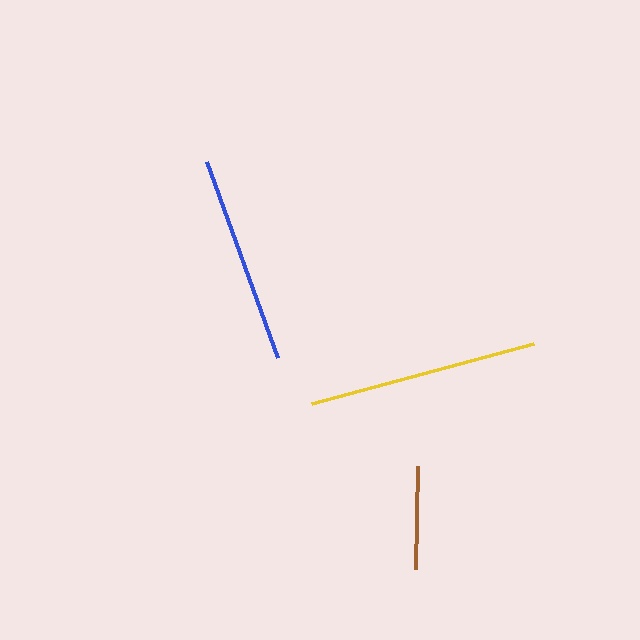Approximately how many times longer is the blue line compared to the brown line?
The blue line is approximately 2.0 times the length of the brown line.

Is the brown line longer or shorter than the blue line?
The blue line is longer than the brown line.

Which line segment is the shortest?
The brown line is the shortest at approximately 103 pixels.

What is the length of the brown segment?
The brown segment is approximately 103 pixels long.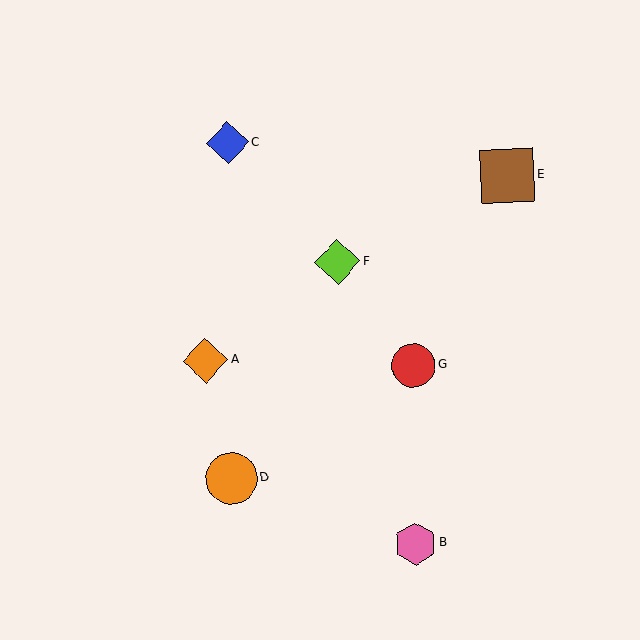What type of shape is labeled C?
Shape C is a blue diamond.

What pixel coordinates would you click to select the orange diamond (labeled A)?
Click at (205, 361) to select the orange diamond A.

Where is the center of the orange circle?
The center of the orange circle is at (231, 478).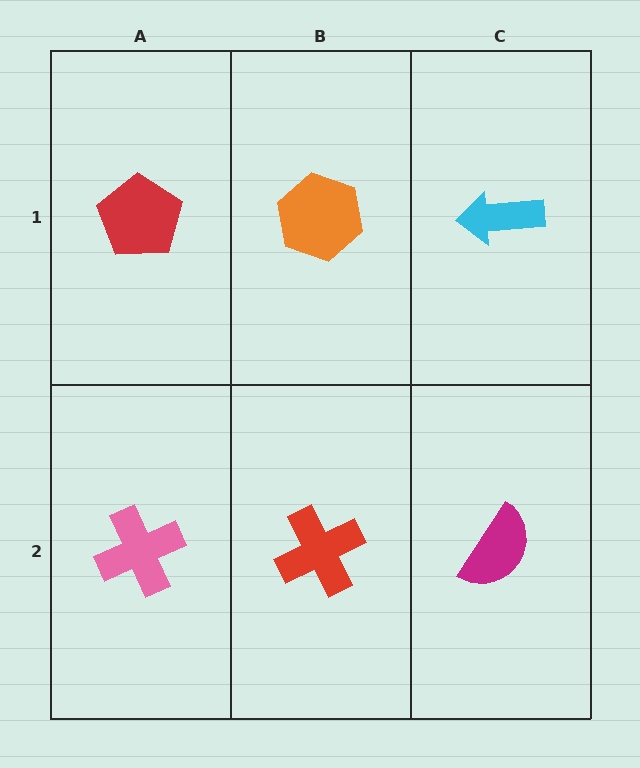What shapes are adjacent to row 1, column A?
A pink cross (row 2, column A), an orange hexagon (row 1, column B).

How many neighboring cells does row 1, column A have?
2.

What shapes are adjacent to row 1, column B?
A red cross (row 2, column B), a red pentagon (row 1, column A), a cyan arrow (row 1, column C).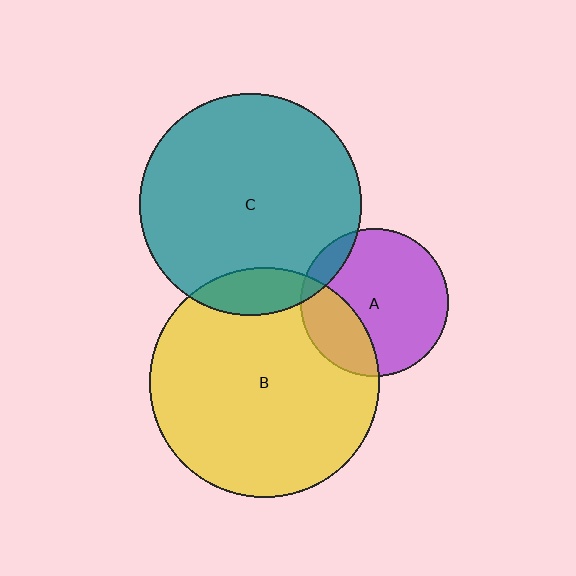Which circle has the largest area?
Circle B (yellow).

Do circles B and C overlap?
Yes.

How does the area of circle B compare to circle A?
Approximately 2.4 times.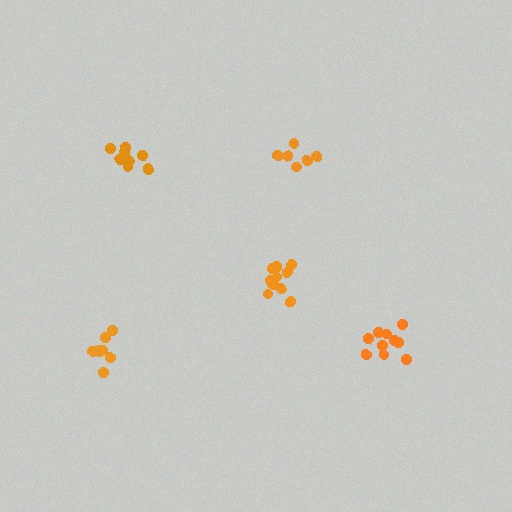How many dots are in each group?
Group 1: 10 dots, Group 2: 10 dots, Group 3: 11 dots, Group 4: 8 dots, Group 5: 6 dots (45 total).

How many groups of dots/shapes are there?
There are 5 groups.